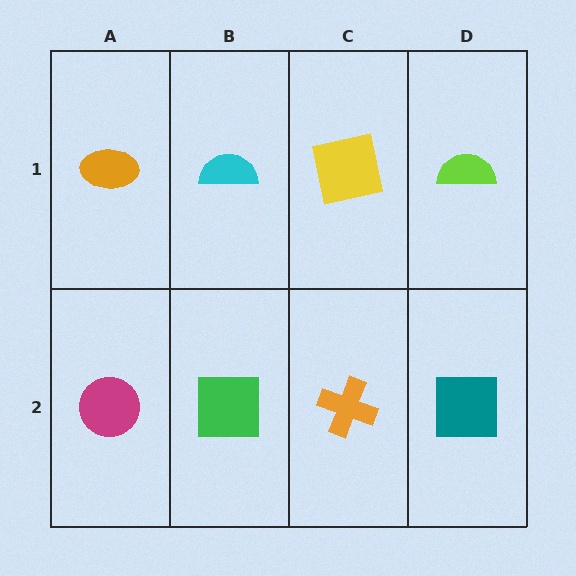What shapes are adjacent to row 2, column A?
An orange ellipse (row 1, column A), a green square (row 2, column B).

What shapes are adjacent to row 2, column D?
A lime semicircle (row 1, column D), an orange cross (row 2, column C).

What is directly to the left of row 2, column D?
An orange cross.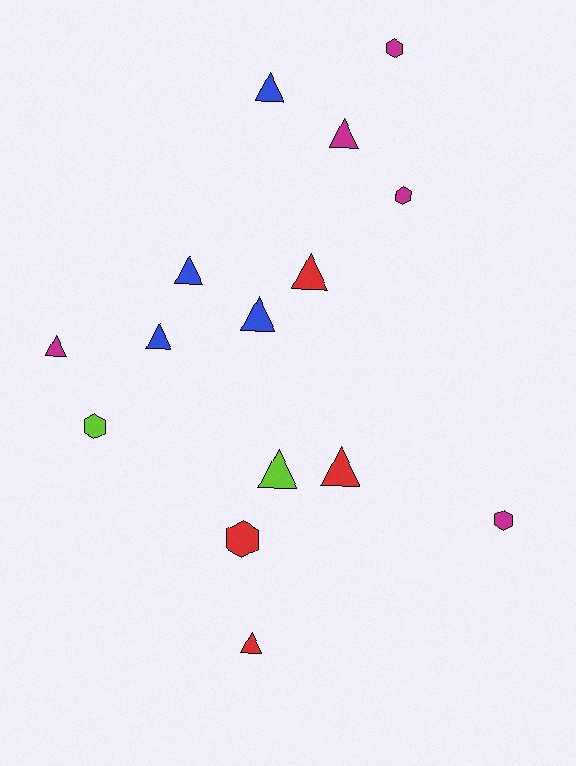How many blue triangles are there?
There are 4 blue triangles.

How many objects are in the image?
There are 15 objects.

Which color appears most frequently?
Magenta, with 5 objects.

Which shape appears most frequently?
Triangle, with 10 objects.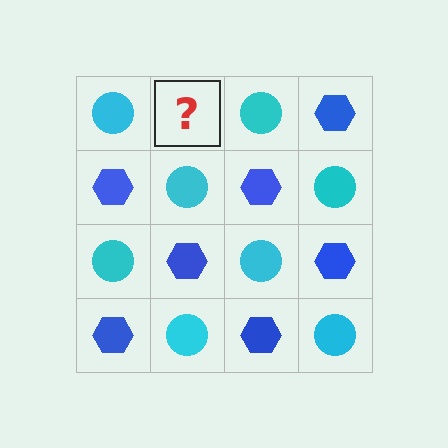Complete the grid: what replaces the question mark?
The question mark should be replaced with a blue hexagon.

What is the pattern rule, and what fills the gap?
The rule is that it alternates cyan circle and blue hexagon in a checkerboard pattern. The gap should be filled with a blue hexagon.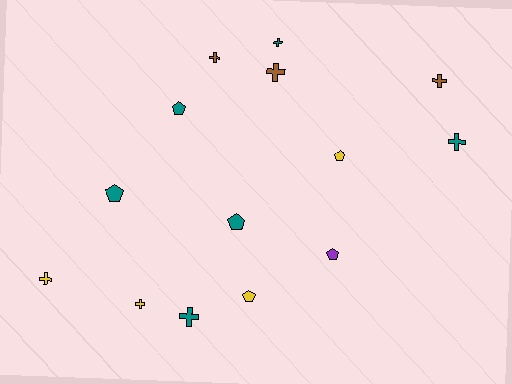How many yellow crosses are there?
There are 2 yellow crosses.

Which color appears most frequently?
Teal, with 6 objects.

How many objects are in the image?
There are 14 objects.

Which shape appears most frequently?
Cross, with 8 objects.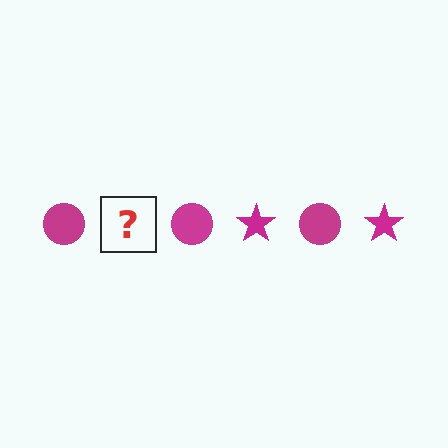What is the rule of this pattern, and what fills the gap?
The rule is that the pattern cycles through circle, star shapes in magenta. The gap should be filled with a magenta star.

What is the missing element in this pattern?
The missing element is a magenta star.